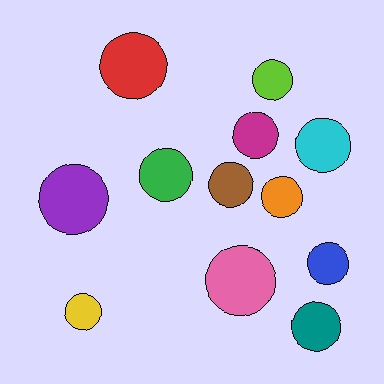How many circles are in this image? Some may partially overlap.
There are 12 circles.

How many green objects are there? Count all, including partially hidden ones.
There is 1 green object.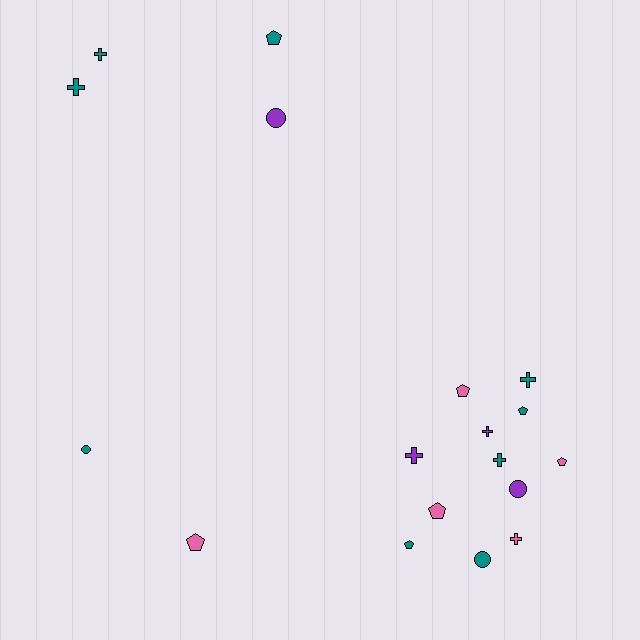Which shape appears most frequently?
Pentagon, with 7 objects.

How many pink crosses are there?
There is 1 pink cross.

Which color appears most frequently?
Teal, with 9 objects.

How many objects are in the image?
There are 18 objects.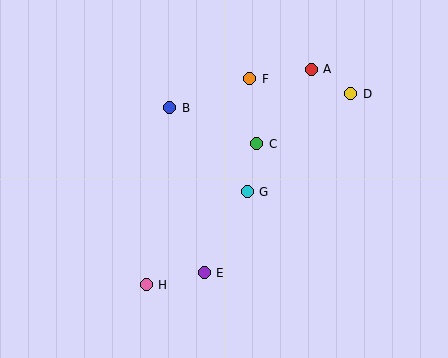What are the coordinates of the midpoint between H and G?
The midpoint between H and G is at (197, 238).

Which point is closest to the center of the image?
Point G at (247, 192) is closest to the center.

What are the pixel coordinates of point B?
Point B is at (170, 108).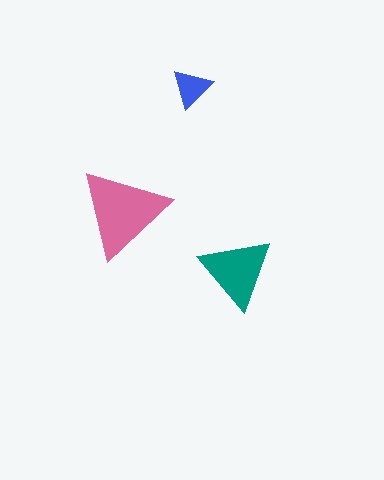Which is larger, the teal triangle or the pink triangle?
The pink one.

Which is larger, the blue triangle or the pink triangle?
The pink one.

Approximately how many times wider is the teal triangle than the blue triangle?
About 2 times wider.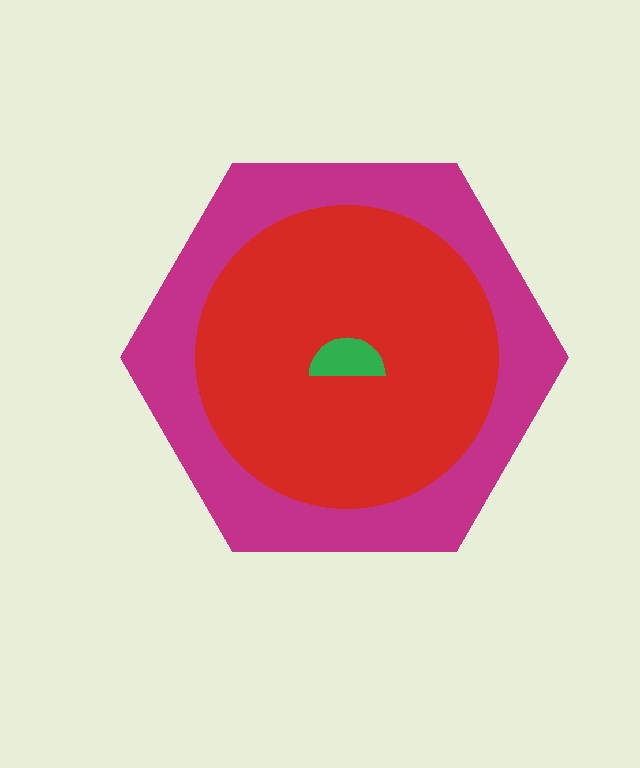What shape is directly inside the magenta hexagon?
The red circle.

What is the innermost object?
The green semicircle.